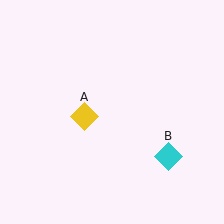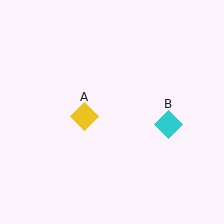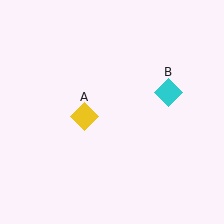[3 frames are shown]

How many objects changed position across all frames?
1 object changed position: cyan diamond (object B).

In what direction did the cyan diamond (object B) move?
The cyan diamond (object B) moved up.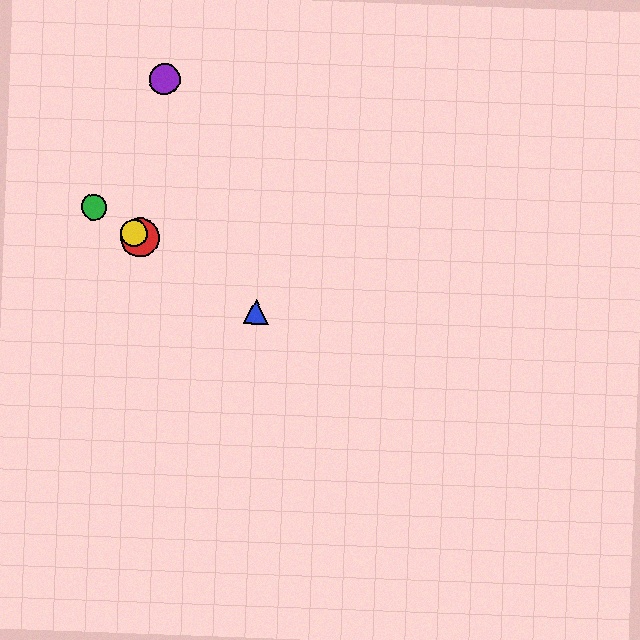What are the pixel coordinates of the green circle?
The green circle is at (94, 207).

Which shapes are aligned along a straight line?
The red circle, the blue triangle, the green circle, the yellow circle are aligned along a straight line.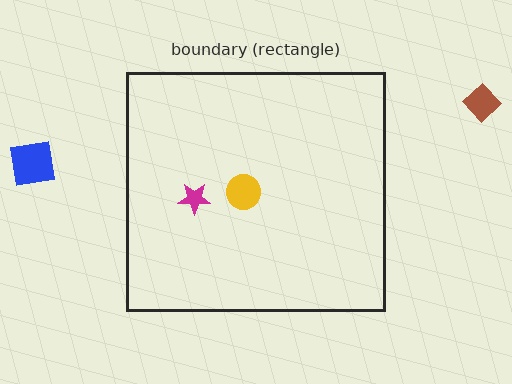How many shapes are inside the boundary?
2 inside, 2 outside.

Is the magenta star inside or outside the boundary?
Inside.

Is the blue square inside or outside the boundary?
Outside.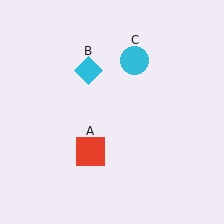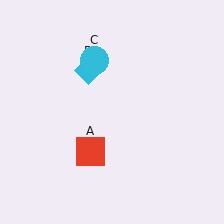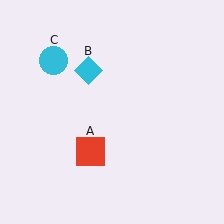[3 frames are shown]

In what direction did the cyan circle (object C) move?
The cyan circle (object C) moved left.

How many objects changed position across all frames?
1 object changed position: cyan circle (object C).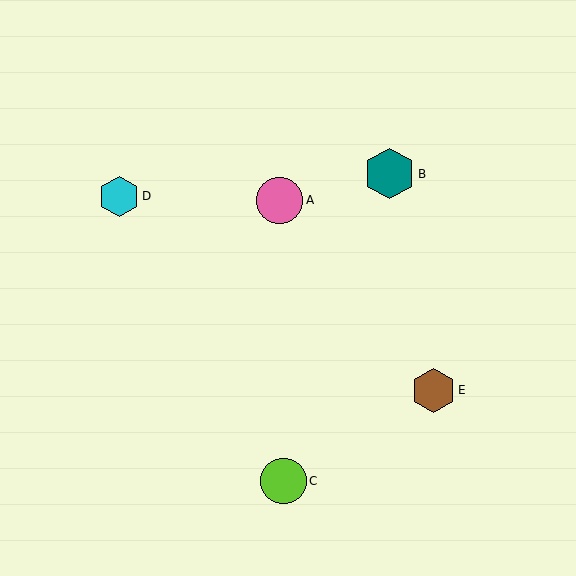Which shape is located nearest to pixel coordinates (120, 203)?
The cyan hexagon (labeled D) at (119, 196) is nearest to that location.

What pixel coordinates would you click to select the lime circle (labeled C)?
Click at (283, 481) to select the lime circle C.